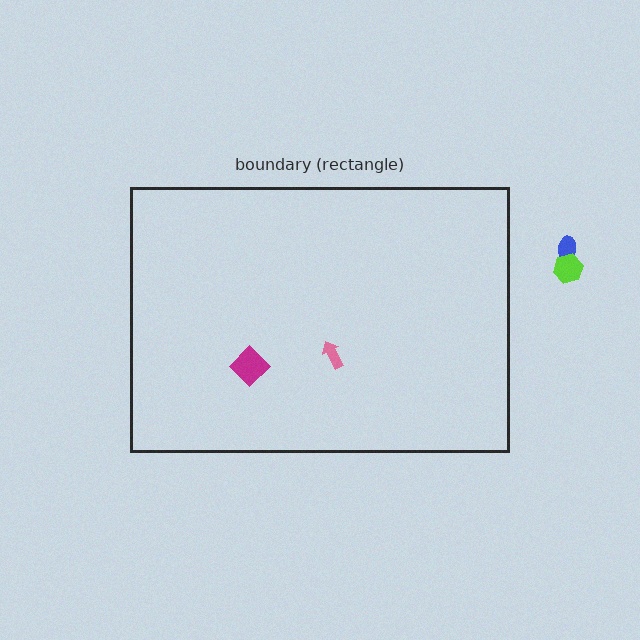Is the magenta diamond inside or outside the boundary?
Inside.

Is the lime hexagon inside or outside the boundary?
Outside.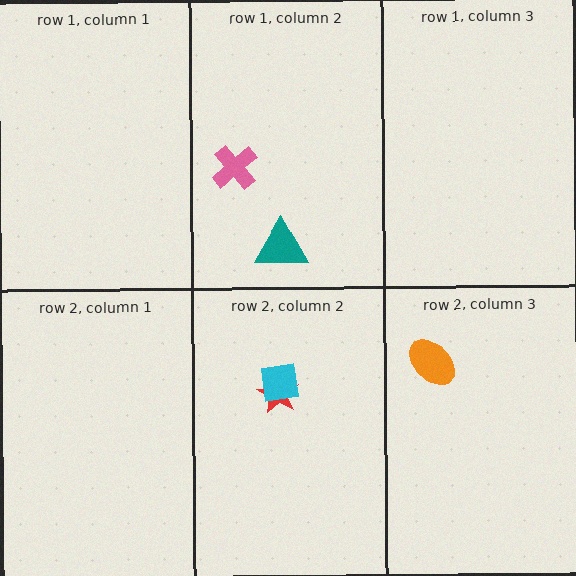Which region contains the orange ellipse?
The row 2, column 3 region.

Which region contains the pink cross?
The row 1, column 2 region.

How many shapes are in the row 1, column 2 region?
2.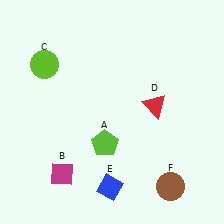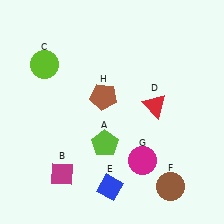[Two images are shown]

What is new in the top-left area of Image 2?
A brown pentagon (H) was added in the top-left area of Image 2.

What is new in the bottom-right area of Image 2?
A magenta circle (G) was added in the bottom-right area of Image 2.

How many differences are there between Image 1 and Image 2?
There are 2 differences between the two images.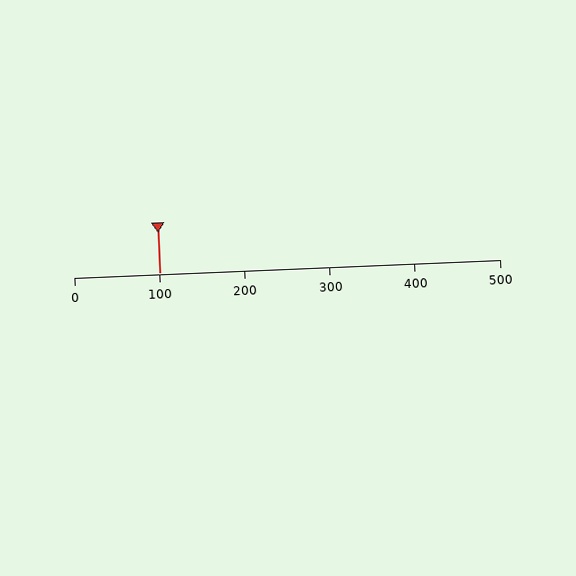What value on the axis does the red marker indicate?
The marker indicates approximately 100.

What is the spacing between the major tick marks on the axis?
The major ticks are spaced 100 apart.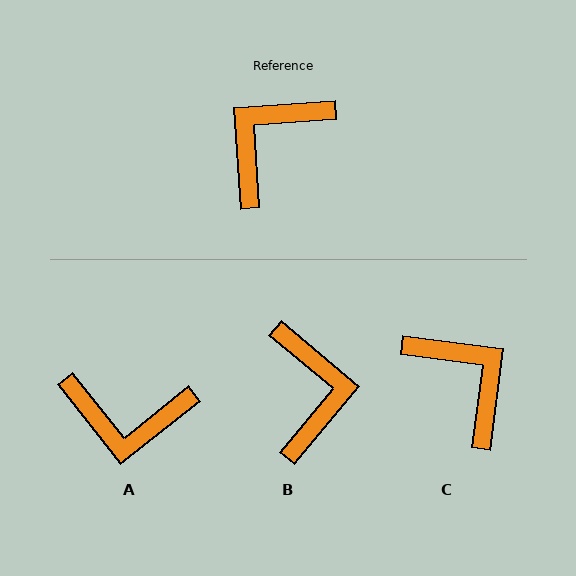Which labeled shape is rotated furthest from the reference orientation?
B, about 134 degrees away.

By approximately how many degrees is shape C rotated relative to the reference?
Approximately 101 degrees clockwise.